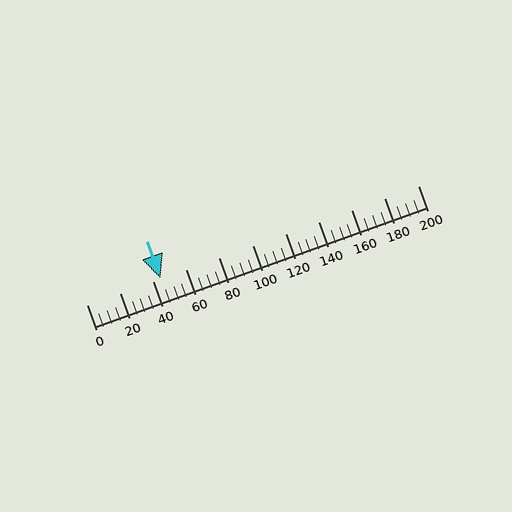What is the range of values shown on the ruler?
The ruler shows values from 0 to 200.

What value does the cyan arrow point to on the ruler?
The cyan arrow points to approximately 45.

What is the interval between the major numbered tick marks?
The major tick marks are spaced 20 units apart.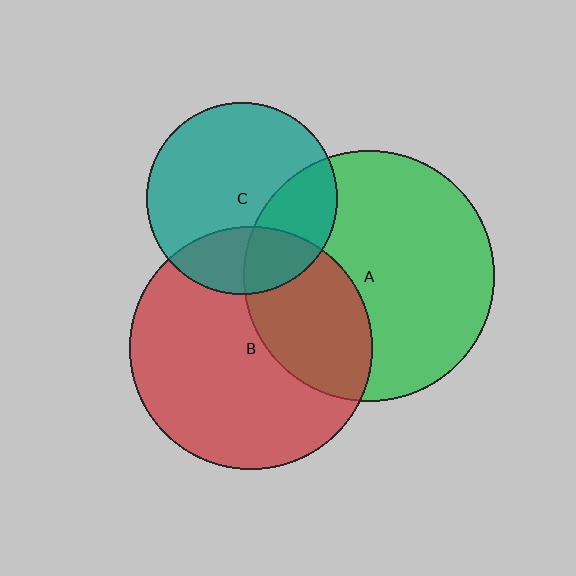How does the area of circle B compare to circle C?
Approximately 1.6 times.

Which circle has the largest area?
Circle A (green).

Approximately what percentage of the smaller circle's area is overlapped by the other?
Approximately 30%.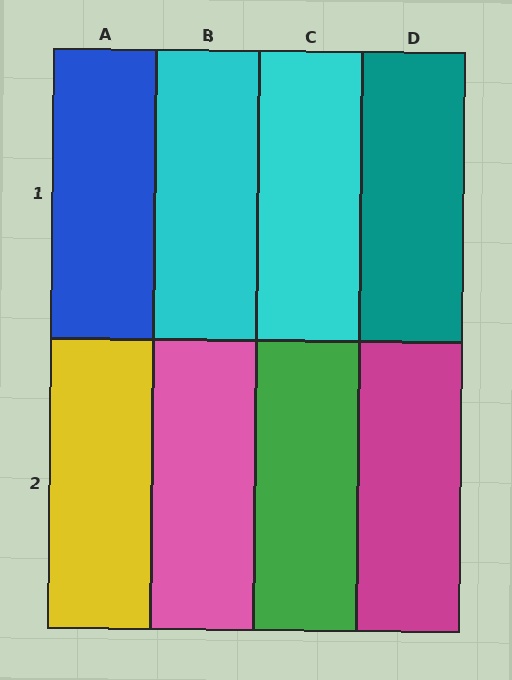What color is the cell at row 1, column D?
Teal.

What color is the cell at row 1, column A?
Blue.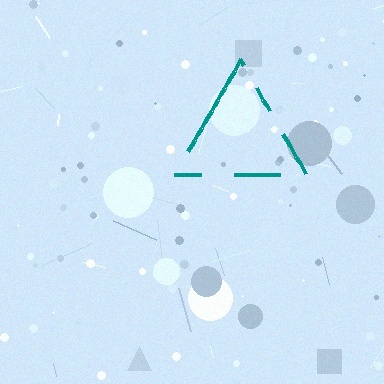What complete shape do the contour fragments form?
The contour fragments form a triangle.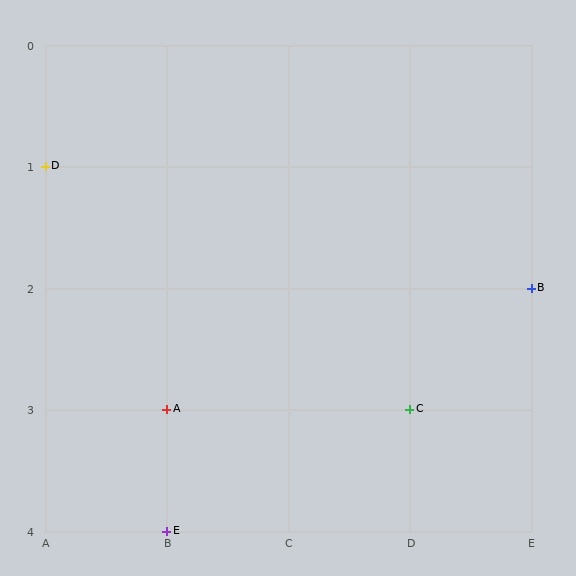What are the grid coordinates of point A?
Point A is at grid coordinates (B, 3).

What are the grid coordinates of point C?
Point C is at grid coordinates (D, 3).